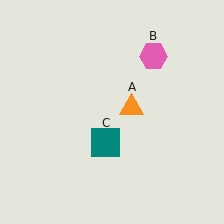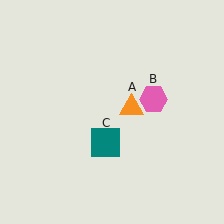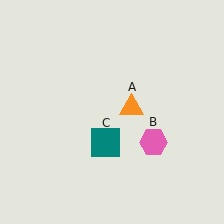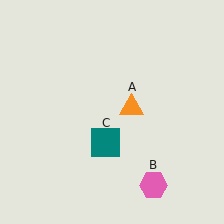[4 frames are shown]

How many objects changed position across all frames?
1 object changed position: pink hexagon (object B).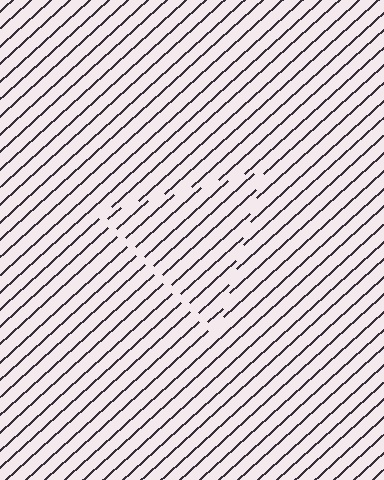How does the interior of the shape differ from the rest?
The interior of the shape contains the same grating, shifted by half a period — the contour is defined by the phase discontinuity where line-ends from the inner and outer gratings abut.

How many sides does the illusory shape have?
3 sides — the line-ends trace a triangle.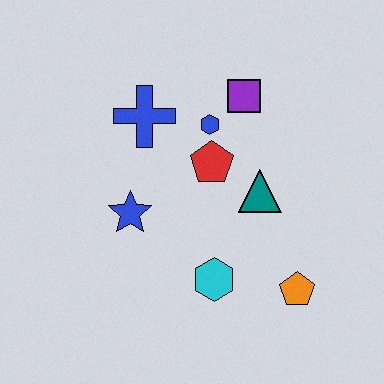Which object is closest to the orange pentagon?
The cyan hexagon is closest to the orange pentagon.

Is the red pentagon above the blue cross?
No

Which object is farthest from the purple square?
The orange pentagon is farthest from the purple square.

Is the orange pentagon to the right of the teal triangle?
Yes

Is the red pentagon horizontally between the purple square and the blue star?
Yes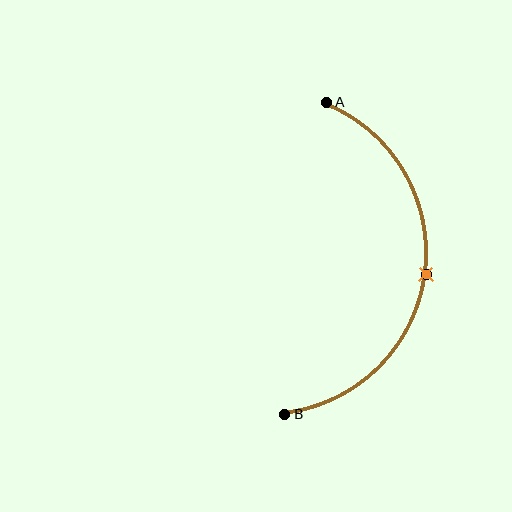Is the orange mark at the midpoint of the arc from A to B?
Yes. The orange mark lies on the arc at equal arc-length from both A and B — it is the arc midpoint.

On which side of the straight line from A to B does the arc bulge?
The arc bulges to the right of the straight line connecting A and B.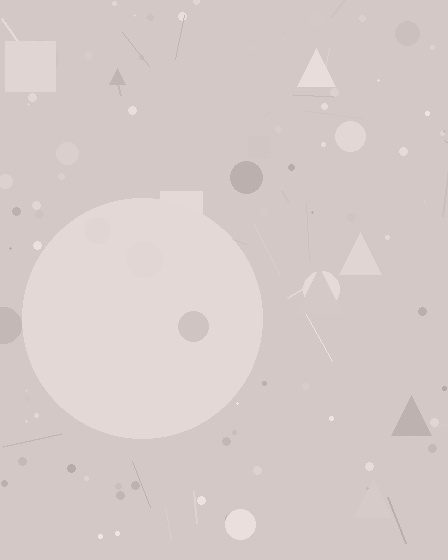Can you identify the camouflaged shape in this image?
The camouflaged shape is a circle.